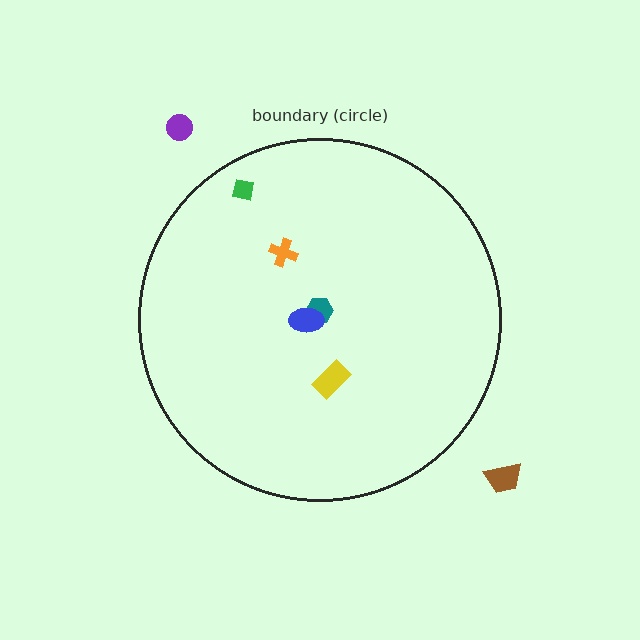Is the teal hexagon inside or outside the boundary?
Inside.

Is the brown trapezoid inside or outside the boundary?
Outside.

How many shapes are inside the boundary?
5 inside, 2 outside.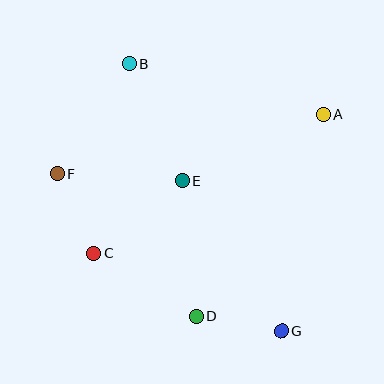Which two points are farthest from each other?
Points B and G are farthest from each other.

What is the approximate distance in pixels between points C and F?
The distance between C and F is approximately 88 pixels.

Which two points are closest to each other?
Points D and G are closest to each other.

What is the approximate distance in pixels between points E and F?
The distance between E and F is approximately 125 pixels.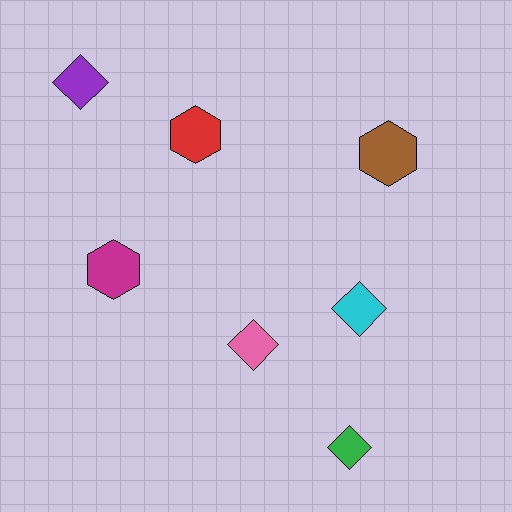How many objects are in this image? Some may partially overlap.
There are 7 objects.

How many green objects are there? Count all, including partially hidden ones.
There is 1 green object.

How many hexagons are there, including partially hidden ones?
There are 3 hexagons.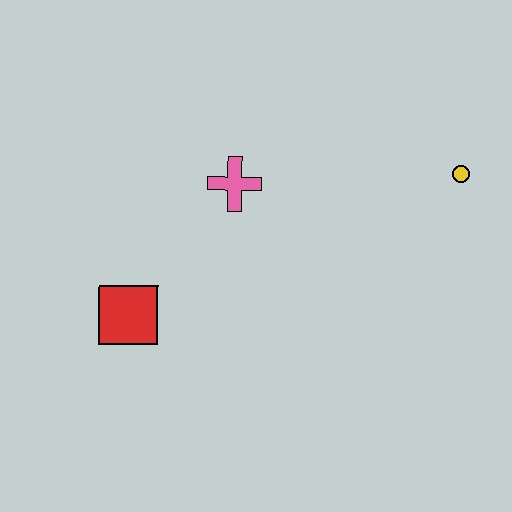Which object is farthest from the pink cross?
The yellow circle is farthest from the pink cross.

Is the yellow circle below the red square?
No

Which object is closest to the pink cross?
The red square is closest to the pink cross.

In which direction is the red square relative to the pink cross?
The red square is below the pink cross.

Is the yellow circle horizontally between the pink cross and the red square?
No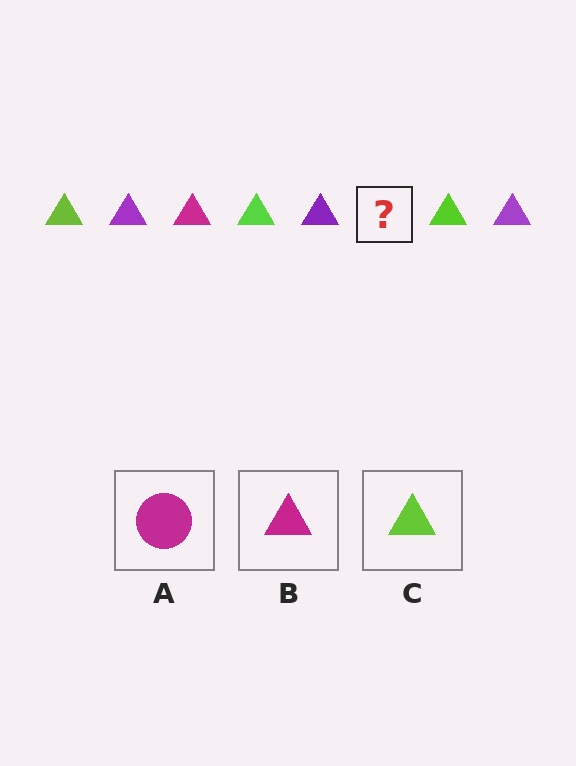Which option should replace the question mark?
Option B.